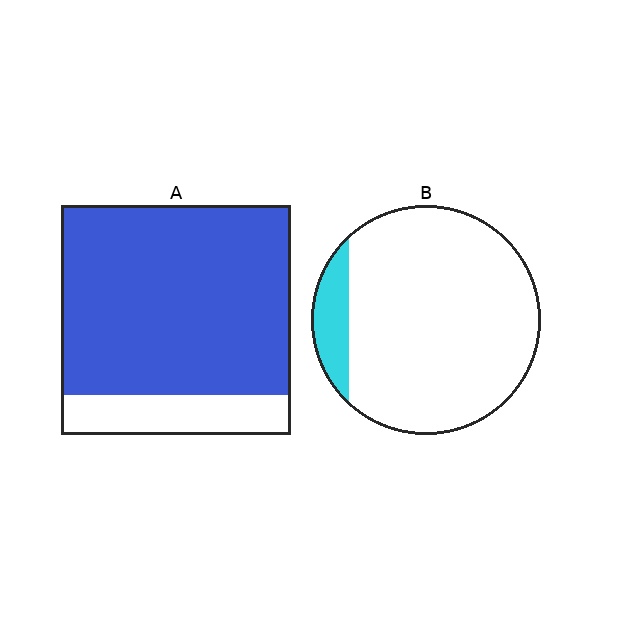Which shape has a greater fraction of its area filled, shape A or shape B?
Shape A.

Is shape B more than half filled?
No.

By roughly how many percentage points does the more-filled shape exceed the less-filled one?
By roughly 70 percentage points (A over B).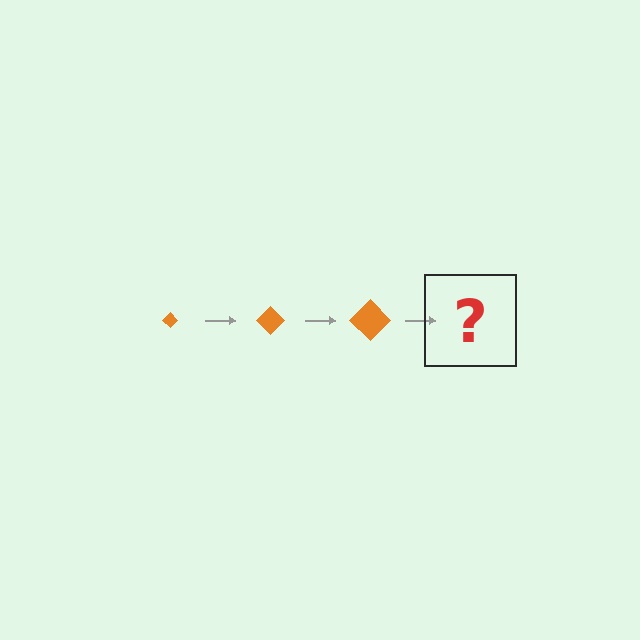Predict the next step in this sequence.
The next step is an orange diamond, larger than the previous one.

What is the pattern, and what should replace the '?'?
The pattern is that the diamond gets progressively larger each step. The '?' should be an orange diamond, larger than the previous one.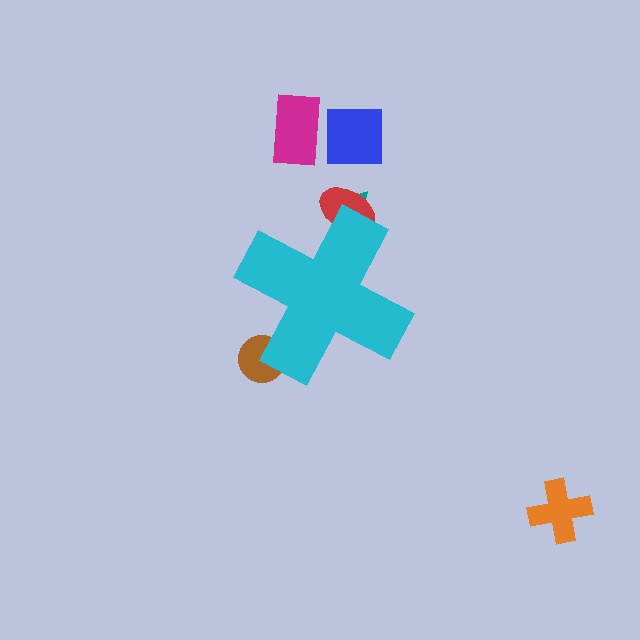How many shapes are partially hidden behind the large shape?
3 shapes are partially hidden.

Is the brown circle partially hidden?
Yes, the brown circle is partially hidden behind the cyan cross.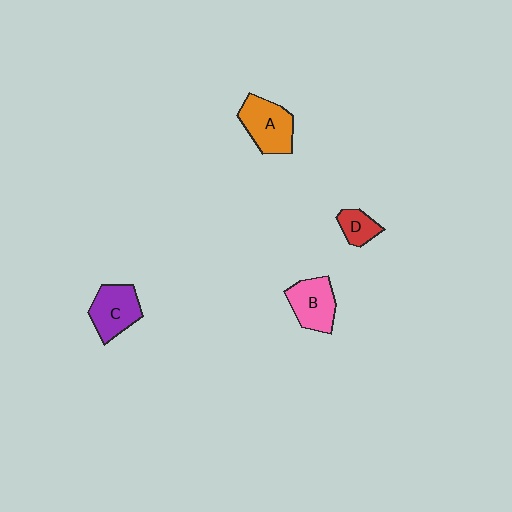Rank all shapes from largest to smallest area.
From largest to smallest: A (orange), C (purple), B (pink), D (red).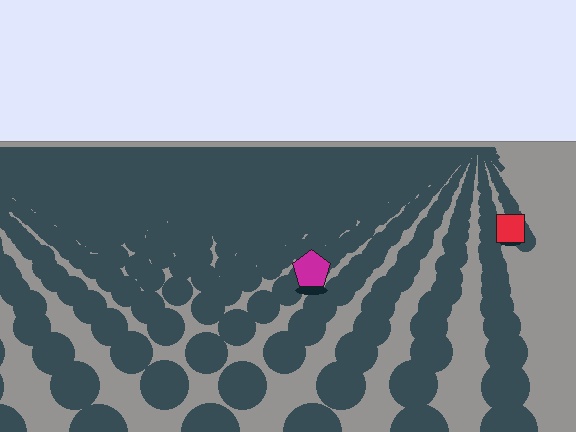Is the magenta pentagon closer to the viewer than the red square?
Yes. The magenta pentagon is closer — you can tell from the texture gradient: the ground texture is coarser near it.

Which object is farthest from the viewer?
The red square is farthest from the viewer. It appears smaller and the ground texture around it is denser.